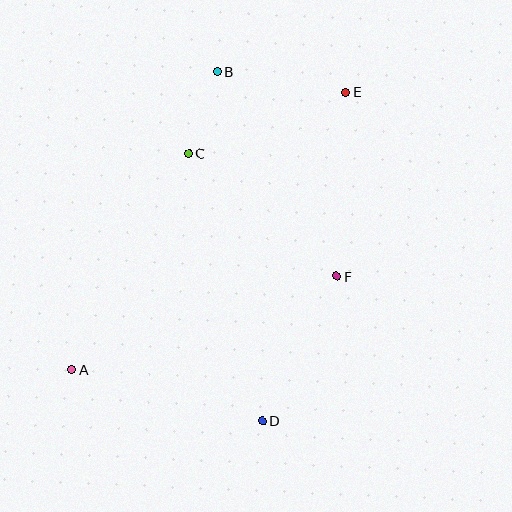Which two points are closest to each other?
Points B and C are closest to each other.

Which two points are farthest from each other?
Points A and E are farthest from each other.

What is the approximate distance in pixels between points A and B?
The distance between A and B is approximately 332 pixels.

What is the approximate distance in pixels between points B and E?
The distance between B and E is approximately 131 pixels.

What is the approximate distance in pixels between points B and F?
The distance between B and F is approximately 237 pixels.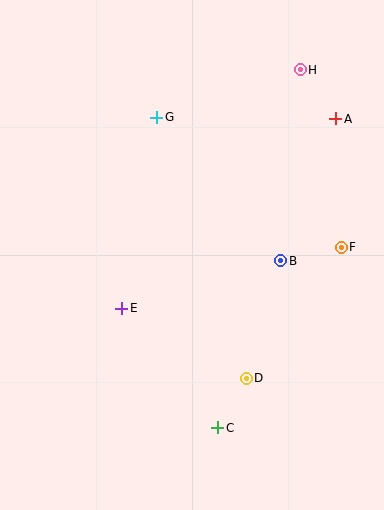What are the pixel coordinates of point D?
Point D is at (246, 378).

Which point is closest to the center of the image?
Point E at (122, 308) is closest to the center.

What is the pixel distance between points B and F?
The distance between B and F is 62 pixels.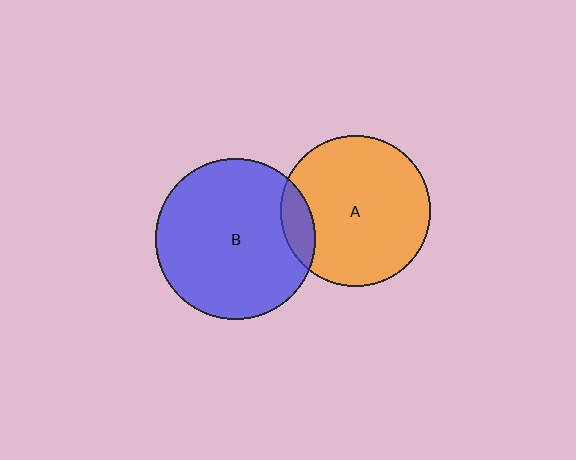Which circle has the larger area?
Circle B (blue).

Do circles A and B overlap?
Yes.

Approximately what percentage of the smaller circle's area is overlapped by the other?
Approximately 10%.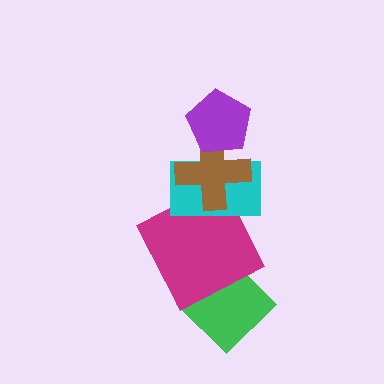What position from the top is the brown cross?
The brown cross is 2nd from the top.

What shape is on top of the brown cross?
The purple pentagon is on top of the brown cross.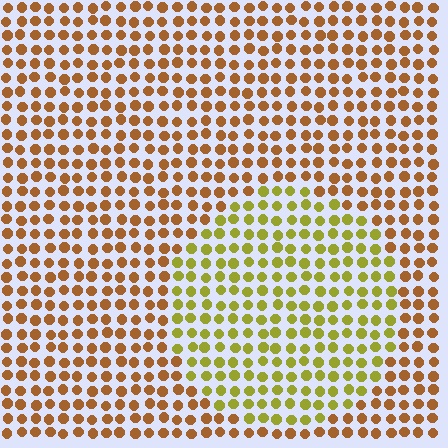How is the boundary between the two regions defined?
The boundary is defined purely by a slight shift in hue (about 40 degrees). Spacing, size, and orientation are identical on both sides.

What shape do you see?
I see a circle.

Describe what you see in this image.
The image is filled with small brown elements in a uniform arrangement. A circle-shaped region is visible where the elements are tinted to a slightly different hue, forming a subtle color boundary.